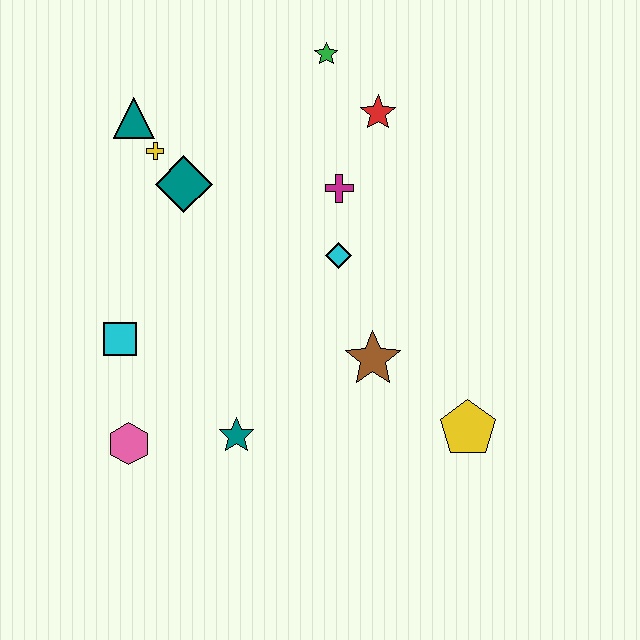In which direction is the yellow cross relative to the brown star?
The yellow cross is to the left of the brown star.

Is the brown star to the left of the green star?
No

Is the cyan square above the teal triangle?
No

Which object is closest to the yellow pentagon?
The brown star is closest to the yellow pentagon.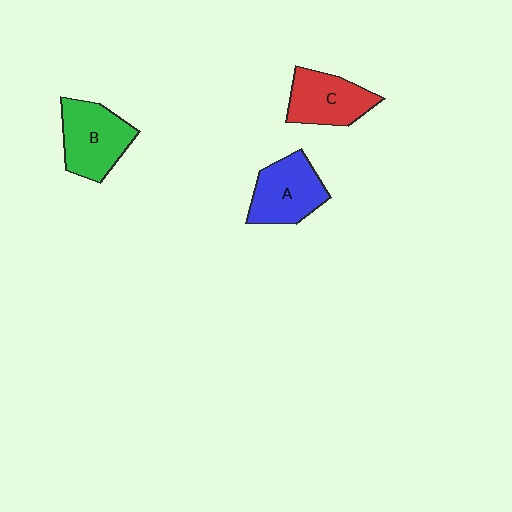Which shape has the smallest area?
Shape C (red).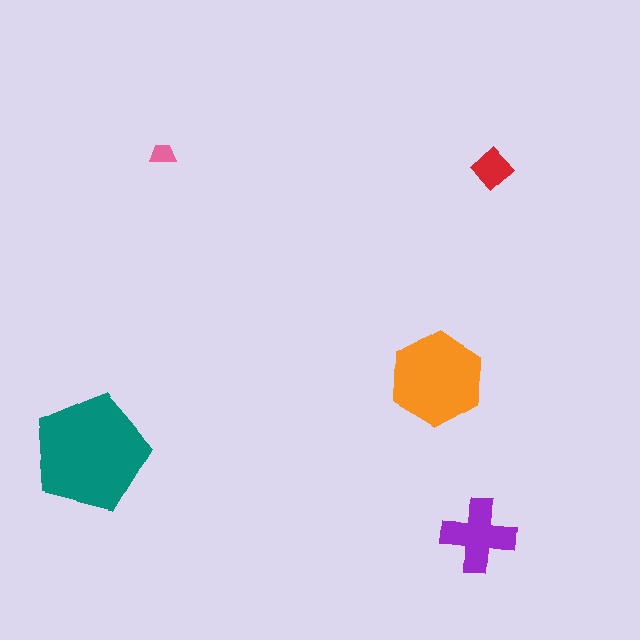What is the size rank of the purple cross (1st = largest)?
3rd.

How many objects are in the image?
There are 5 objects in the image.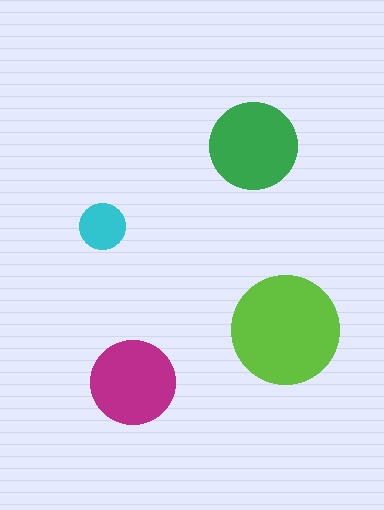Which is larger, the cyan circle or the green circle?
The green one.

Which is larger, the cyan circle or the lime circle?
The lime one.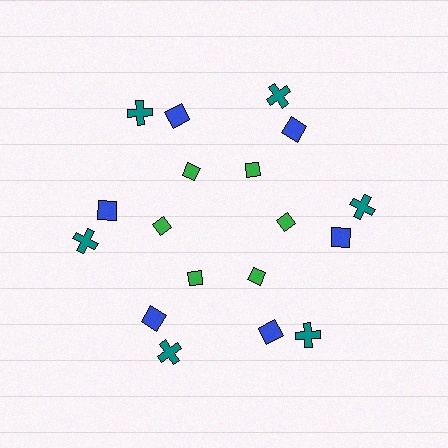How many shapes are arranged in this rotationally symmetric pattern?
There are 18 shapes, arranged in 6 groups of 3.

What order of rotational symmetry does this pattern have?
This pattern has 6-fold rotational symmetry.